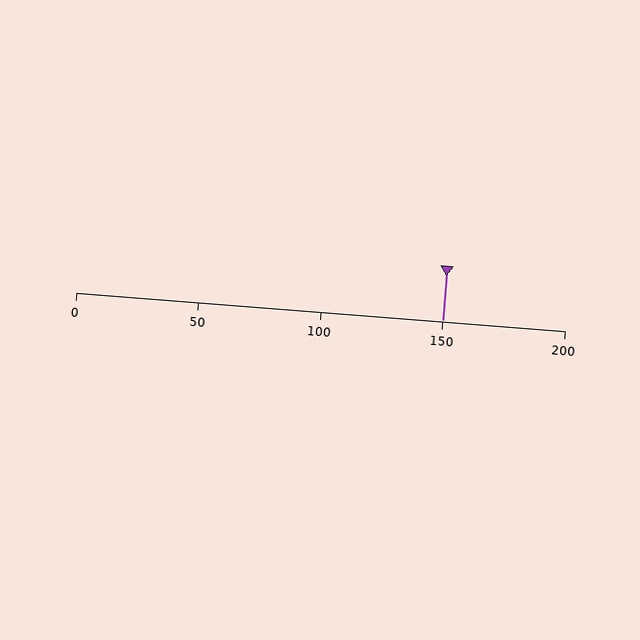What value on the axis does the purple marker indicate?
The marker indicates approximately 150.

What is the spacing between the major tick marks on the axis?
The major ticks are spaced 50 apart.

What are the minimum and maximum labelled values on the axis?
The axis runs from 0 to 200.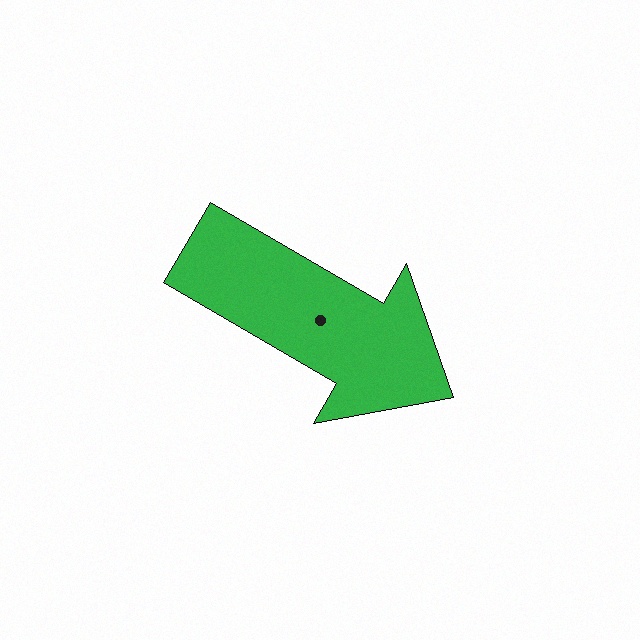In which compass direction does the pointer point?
Southeast.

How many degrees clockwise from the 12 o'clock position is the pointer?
Approximately 120 degrees.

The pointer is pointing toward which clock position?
Roughly 4 o'clock.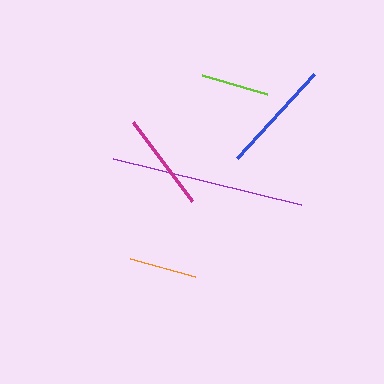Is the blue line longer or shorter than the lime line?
The blue line is longer than the lime line.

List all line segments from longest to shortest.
From longest to shortest: purple, blue, magenta, lime, orange.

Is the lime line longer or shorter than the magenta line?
The magenta line is longer than the lime line.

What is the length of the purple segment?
The purple segment is approximately 193 pixels long.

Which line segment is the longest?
The purple line is the longest at approximately 193 pixels.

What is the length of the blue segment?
The blue segment is approximately 114 pixels long.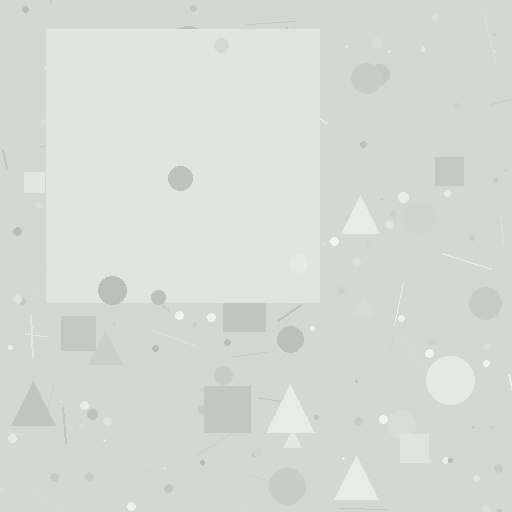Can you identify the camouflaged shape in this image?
The camouflaged shape is a square.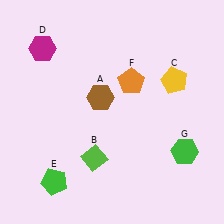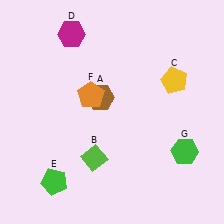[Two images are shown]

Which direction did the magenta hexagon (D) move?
The magenta hexagon (D) moved right.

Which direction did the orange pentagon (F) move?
The orange pentagon (F) moved left.